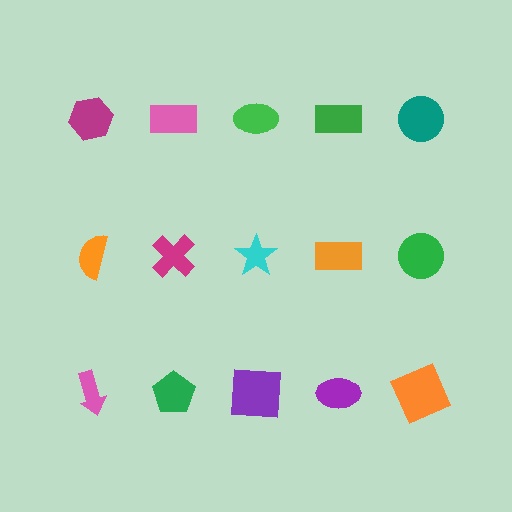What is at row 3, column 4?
A purple ellipse.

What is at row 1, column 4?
A green rectangle.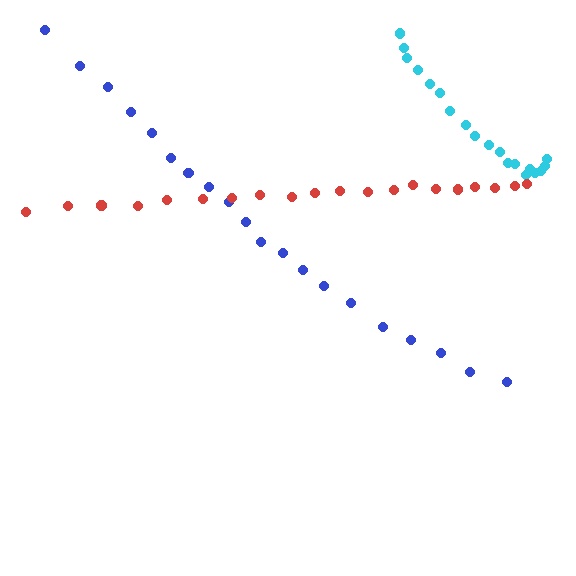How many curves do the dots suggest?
There are 3 distinct paths.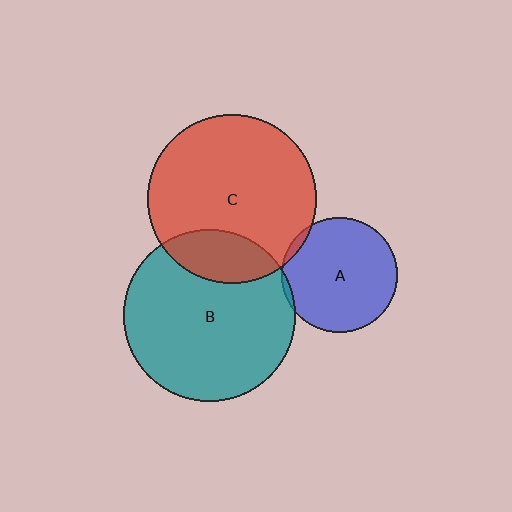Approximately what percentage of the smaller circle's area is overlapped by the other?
Approximately 5%.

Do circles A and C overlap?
Yes.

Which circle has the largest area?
Circle B (teal).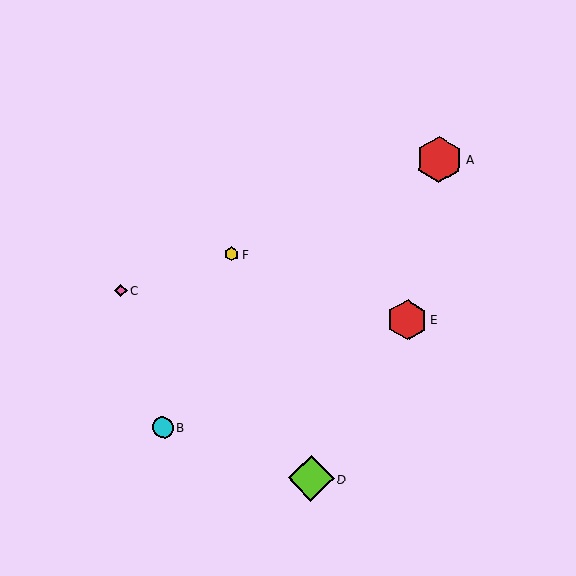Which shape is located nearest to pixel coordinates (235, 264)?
The yellow hexagon (labeled F) at (231, 254) is nearest to that location.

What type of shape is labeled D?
Shape D is a lime diamond.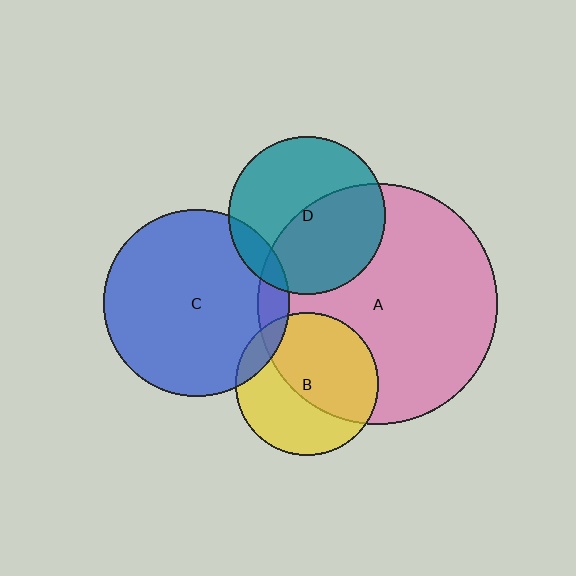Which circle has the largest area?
Circle A (pink).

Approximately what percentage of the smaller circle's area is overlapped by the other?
Approximately 55%.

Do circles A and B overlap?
Yes.